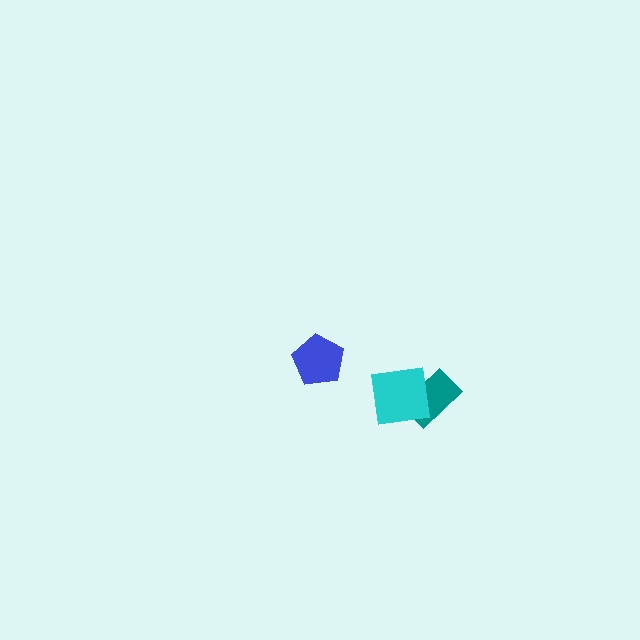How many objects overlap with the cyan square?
1 object overlaps with the cyan square.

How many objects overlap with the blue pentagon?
0 objects overlap with the blue pentagon.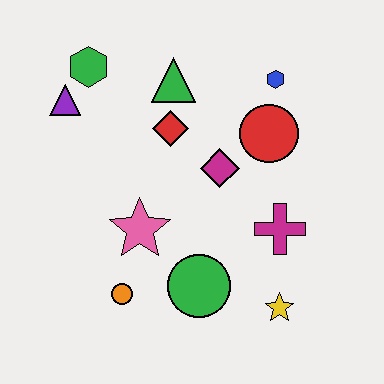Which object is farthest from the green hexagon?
The yellow star is farthest from the green hexagon.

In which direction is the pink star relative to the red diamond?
The pink star is below the red diamond.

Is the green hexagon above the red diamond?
Yes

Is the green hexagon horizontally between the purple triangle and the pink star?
Yes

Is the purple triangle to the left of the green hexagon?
Yes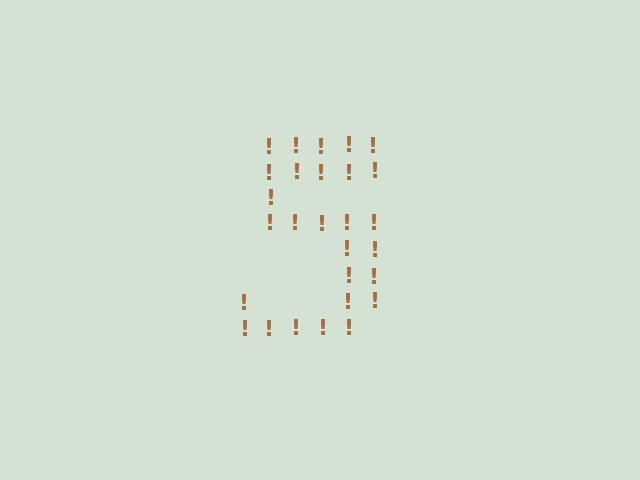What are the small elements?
The small elements are exclamation marks.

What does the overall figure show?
The overall figure shows the digit 5.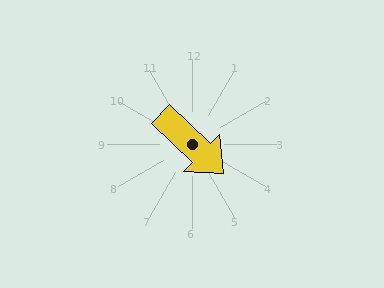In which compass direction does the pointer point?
Southeast.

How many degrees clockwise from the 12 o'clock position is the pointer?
Approximately 134 degrees.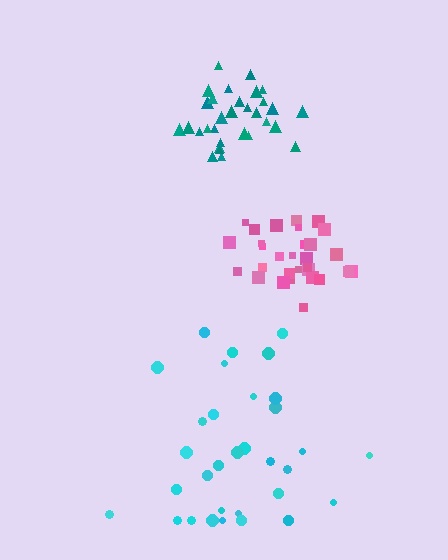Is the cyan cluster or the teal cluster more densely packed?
Teal.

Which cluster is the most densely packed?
Pink.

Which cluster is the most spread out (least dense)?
Cyan.